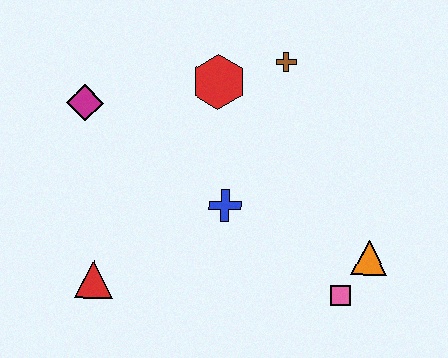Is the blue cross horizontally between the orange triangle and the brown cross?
No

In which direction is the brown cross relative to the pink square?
The brown cross is above the pink square.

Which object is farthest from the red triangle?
The brown cross is farthest from the red triangle.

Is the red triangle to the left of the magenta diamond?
No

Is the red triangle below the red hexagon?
Yes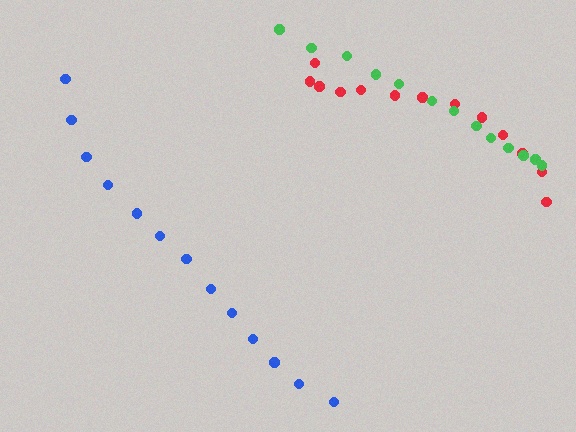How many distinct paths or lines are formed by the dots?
There are 3 distinct paths.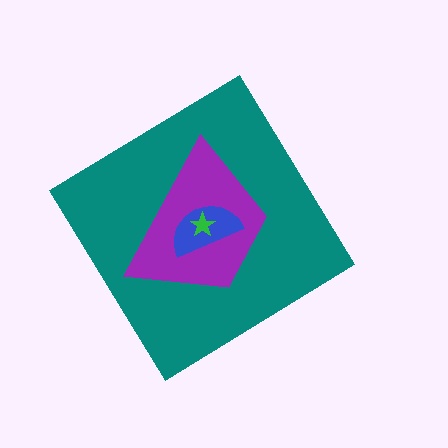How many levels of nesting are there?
4.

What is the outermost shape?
The teal diamond.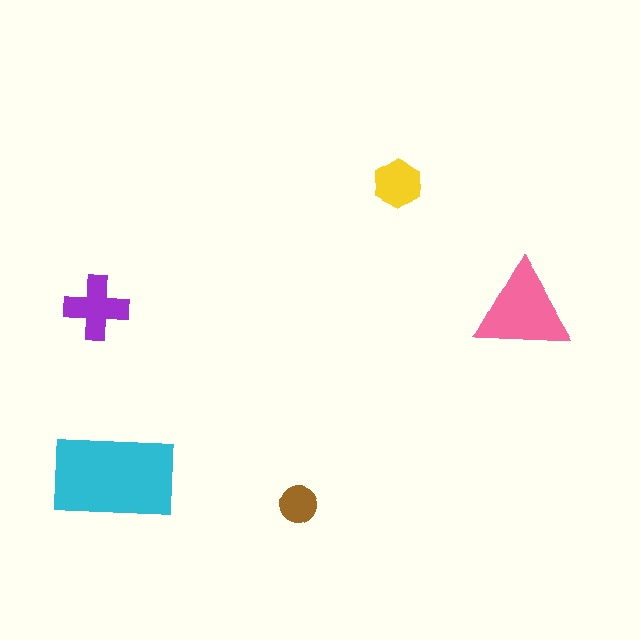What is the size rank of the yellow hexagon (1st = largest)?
4th.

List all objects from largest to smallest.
The cyan rectangle, the pink triangle, the purple cross, the yellow hexagon, the brown circle.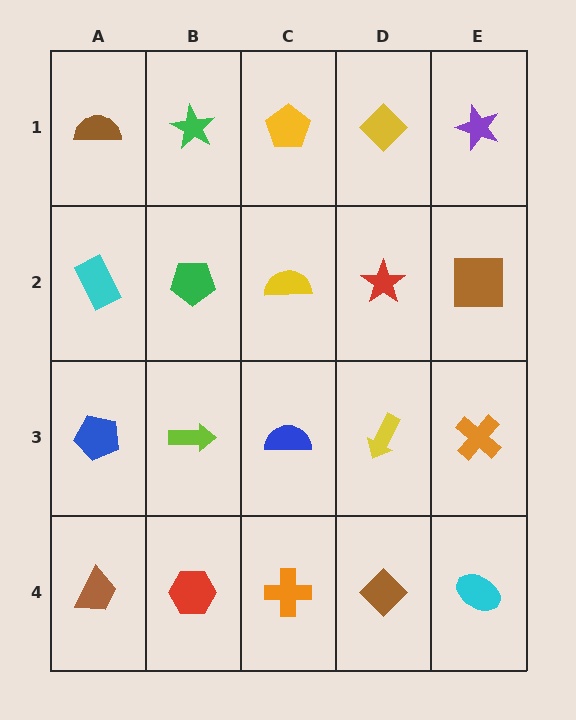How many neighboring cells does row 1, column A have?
2.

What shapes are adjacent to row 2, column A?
A brown semicircle (row 1, column A), a blue pentagon (row 3, column A), a green pentagon (row 2, column B).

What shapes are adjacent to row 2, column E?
A purple star (row 1, column E), an orange cross (row 3, column E), a red star (row 2, column D).